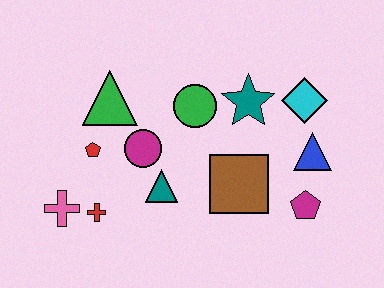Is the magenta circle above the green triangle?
No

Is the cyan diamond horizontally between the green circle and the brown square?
No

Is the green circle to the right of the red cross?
Yes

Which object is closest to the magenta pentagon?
The blue triangle is closest to the magenta pentagon.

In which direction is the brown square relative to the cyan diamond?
The brown square is below the cyan diamond.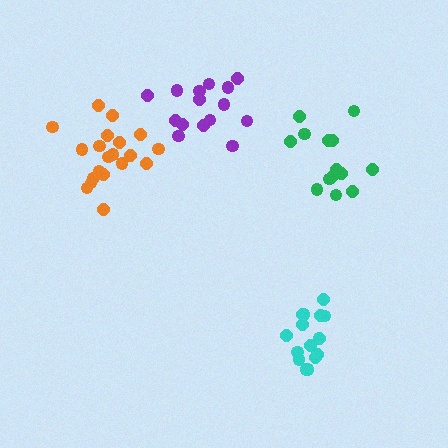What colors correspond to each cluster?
The clusters are colored: cyan, green, purple, orange.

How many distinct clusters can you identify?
There are 4 distinct clusters.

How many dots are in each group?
Group 1: 16 dots, Group 2: 14 dots, Group 3: 15 dots, Group 4: 20 dots (65 total).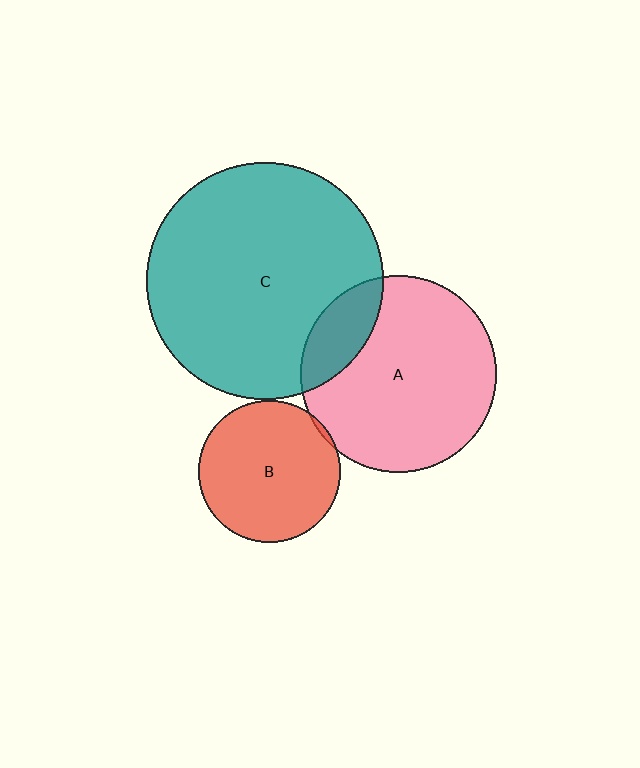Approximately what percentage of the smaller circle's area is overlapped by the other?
Approximately 5%.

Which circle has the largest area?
Circle C (teal).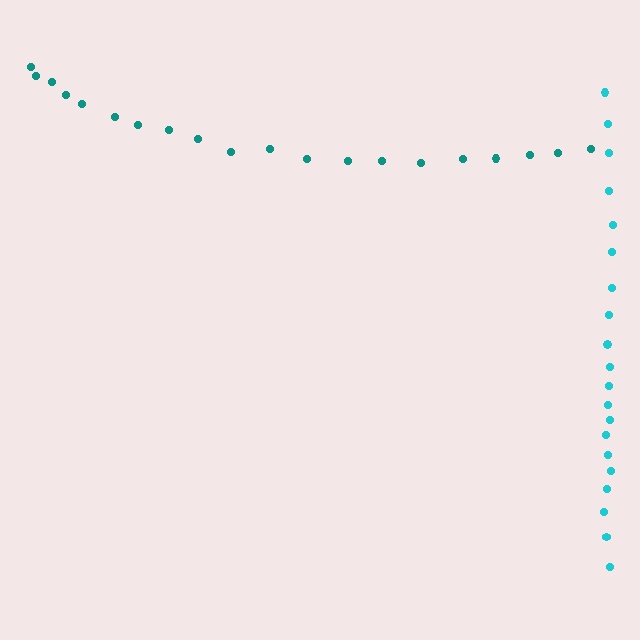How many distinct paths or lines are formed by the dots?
There are 2 distinct paths.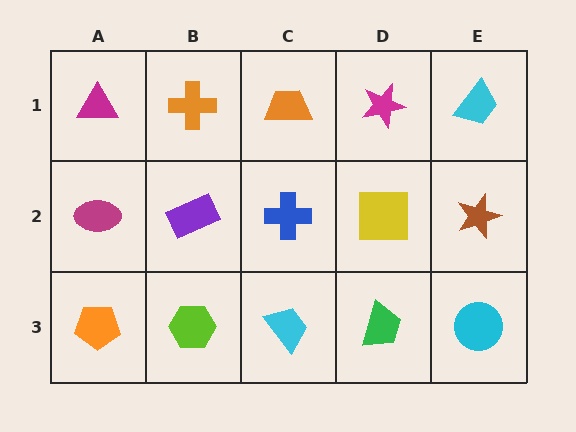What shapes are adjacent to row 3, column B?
A purple rectangle (row 2, column B), an orange pentagon (row 3, column A), a cyan trapezoid (row 3, column C).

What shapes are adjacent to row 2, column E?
A cyan trapezoid (row 1, column E), a cyan circle (row 3, column E), a yellow square (row 2, column D).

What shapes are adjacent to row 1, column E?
A brown star (row 2, column E), a magenta star (row 1, column D).